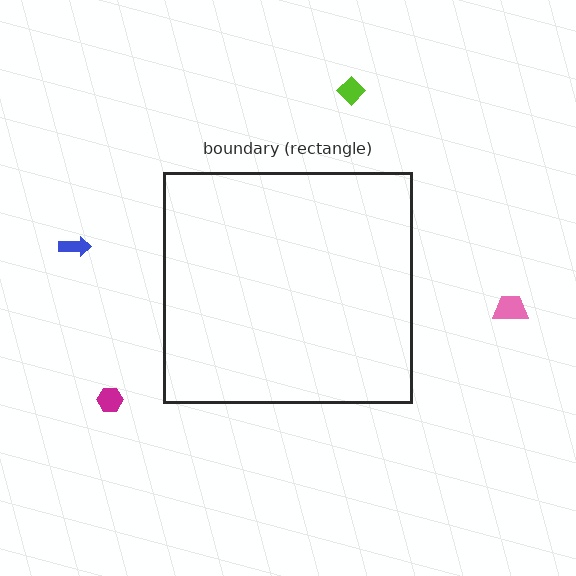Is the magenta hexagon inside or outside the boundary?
Outside.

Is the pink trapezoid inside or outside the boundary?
Outside.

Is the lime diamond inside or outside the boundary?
Outside.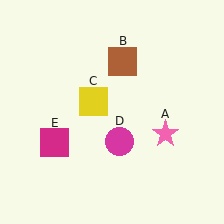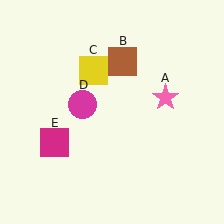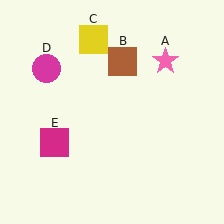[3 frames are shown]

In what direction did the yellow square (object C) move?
The yellow square (object C) moved up.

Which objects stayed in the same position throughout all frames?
Brown square (object B) and magenta square (object E) remained stationary.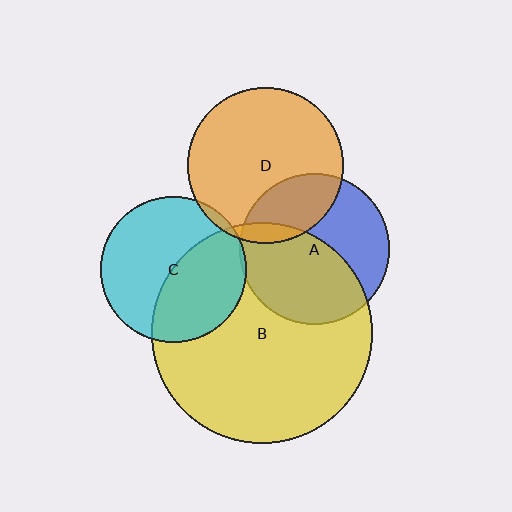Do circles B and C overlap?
Yes.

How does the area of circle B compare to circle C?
Approximately 2.3 times.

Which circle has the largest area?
Circle B (yellow).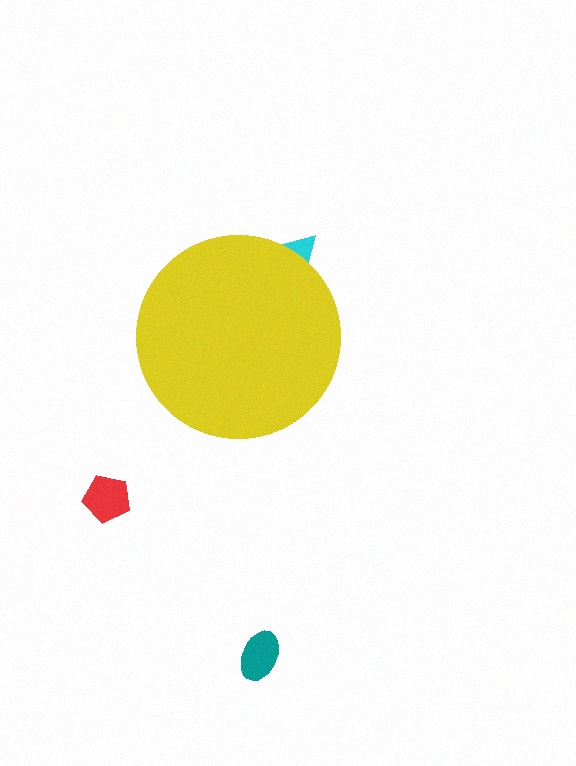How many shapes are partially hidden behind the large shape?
1 shape is partially hidden.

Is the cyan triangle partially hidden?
Yes, the cyan triangle is partially hidden behind the yellow circle.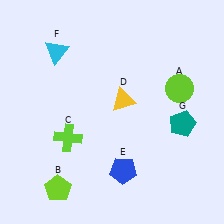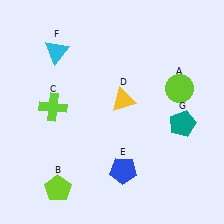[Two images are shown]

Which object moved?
The lime cross (C) moved up.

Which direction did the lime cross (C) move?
The lime cross (C) moved up.